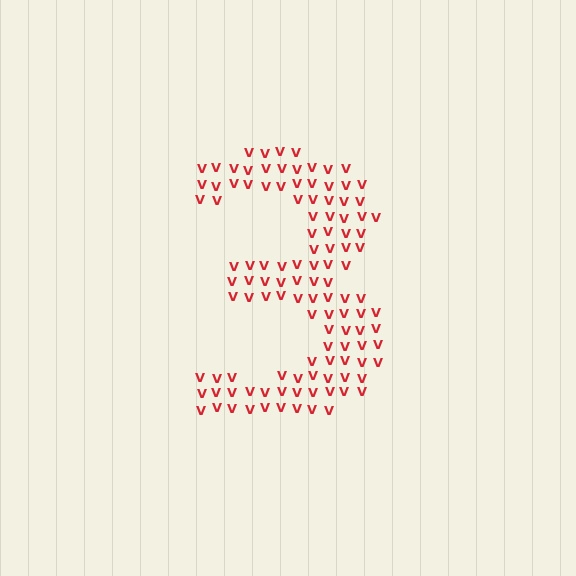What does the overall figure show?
The overall figure shows the digit 3.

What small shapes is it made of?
It is made of small letter V's.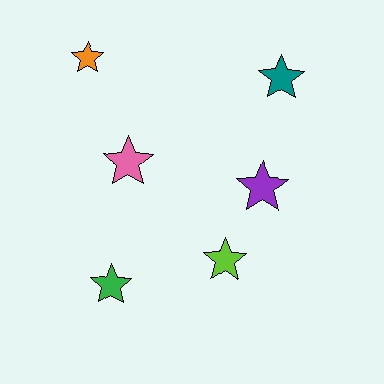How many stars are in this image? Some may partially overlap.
There are 6 stars.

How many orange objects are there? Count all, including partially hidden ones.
There is 1 orange object.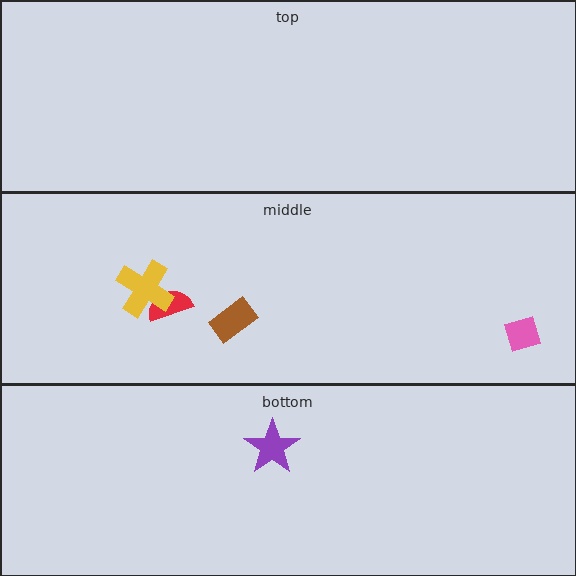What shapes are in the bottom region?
The purple star.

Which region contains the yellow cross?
The middle region.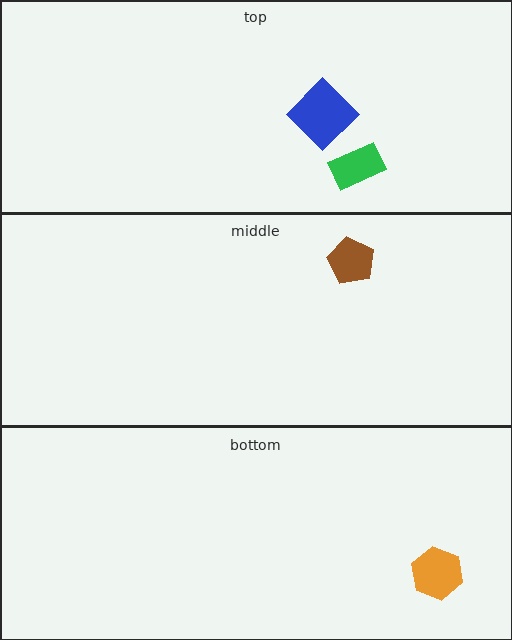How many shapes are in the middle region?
1.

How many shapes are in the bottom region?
1.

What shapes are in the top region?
The green rectangle, the blue diamond.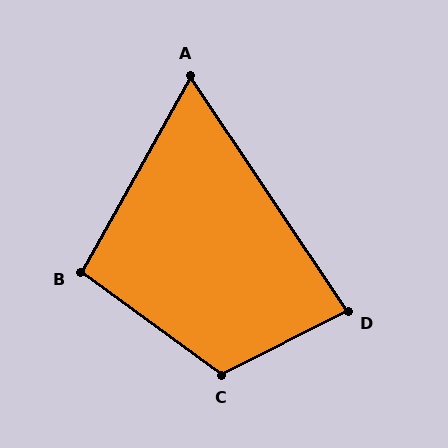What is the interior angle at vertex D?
Approximately 83 degrees (acute).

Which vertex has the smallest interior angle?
A, at approximately 63 degrees.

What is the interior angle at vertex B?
Approximately 97 degrees (obtuse).